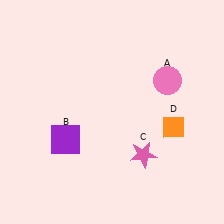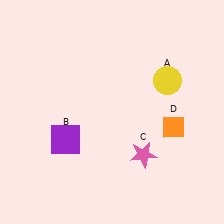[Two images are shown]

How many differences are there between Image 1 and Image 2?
There is 1 difference between the two images.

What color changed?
The circle (A) changed from pink in Image 1 to yellow in Image 2.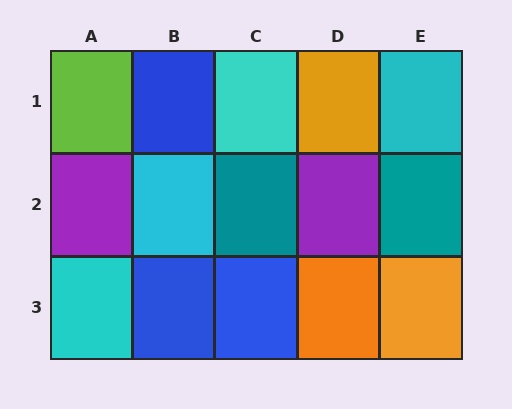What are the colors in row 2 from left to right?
Purple, cyan, teal, purple, teal.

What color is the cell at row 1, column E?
Cyan.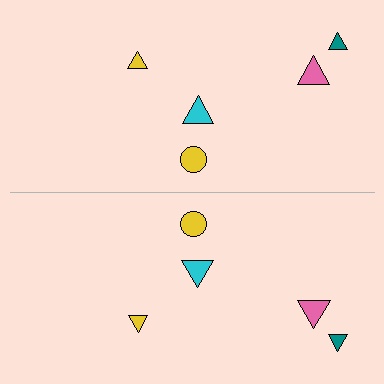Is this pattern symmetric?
Yes, this pattern has bilateral (reflection) symmetry.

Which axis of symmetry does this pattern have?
The pattern has a horizontal axis of symmetry running through the center of the image.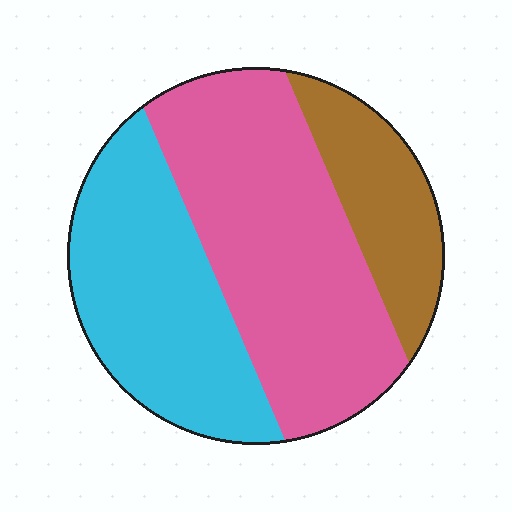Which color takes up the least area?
Brown, at roughly 20%.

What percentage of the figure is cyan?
Cyan takes up about one third (1/3) of the figure.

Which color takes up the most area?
Pink, at roughly 45%.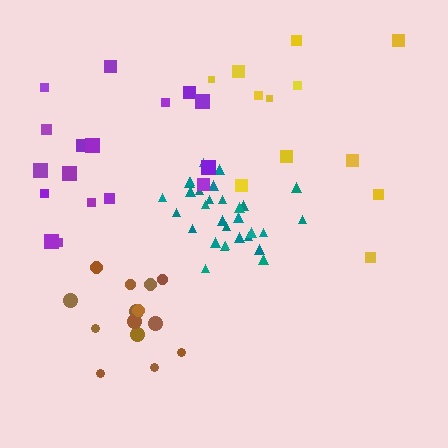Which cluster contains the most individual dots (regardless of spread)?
Teal (30).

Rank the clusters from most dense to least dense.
teal, brown, purple, yellow.